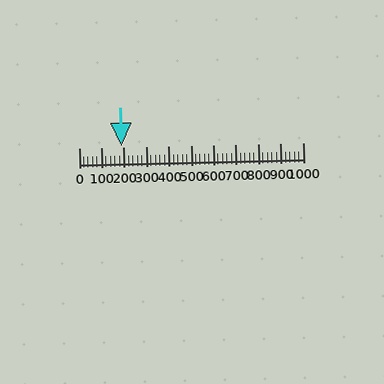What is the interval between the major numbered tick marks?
The major tick marks are spaced 100 units apart.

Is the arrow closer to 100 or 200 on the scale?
The arrow is closer to 200.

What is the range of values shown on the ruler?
The ruler shows values from 0 to 1000.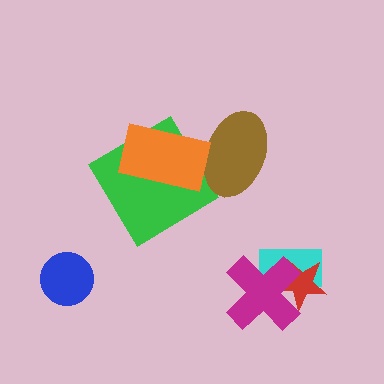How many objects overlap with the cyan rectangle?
2 objects overlap with the cyan rectangle.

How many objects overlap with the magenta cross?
2 objects overlap with the magenta cross.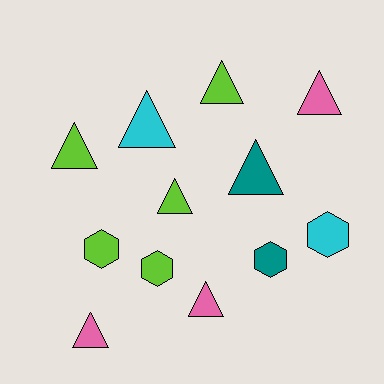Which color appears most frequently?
Lime, with 5 objects.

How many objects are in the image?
There are 12 objects.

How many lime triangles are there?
There are 3 lime triangles.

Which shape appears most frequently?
Triangle, with 8 objects.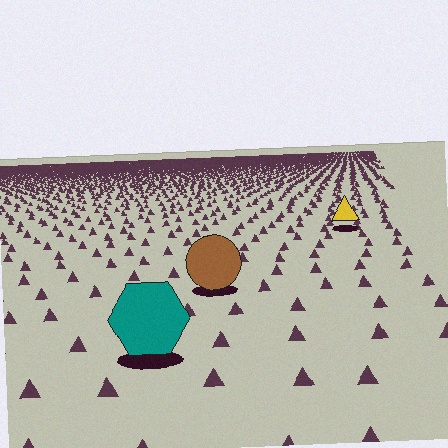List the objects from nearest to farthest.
From nearest to farthest: the teal hexagon, the brown circle, the yellow triangle.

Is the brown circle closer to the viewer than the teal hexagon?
No. The teal hexagon is closer — you can tell from the texture gradient: the ground texture is coarser near it.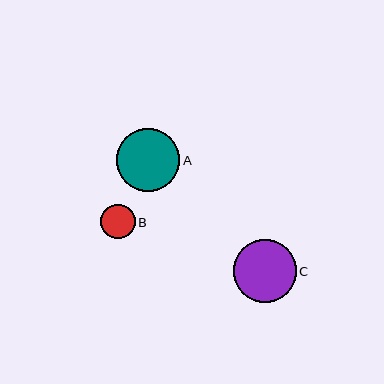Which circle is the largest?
Circle C is the largest with a size of approximately 63 pixels.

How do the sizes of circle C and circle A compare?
Circle C and circle A are approximately the same size.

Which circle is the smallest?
Circle B is the smallest with a size of approximately 34 pixels.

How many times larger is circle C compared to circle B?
Circle C is approximately 1.8 times the size of circle B.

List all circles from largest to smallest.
From largest to smallest: C, A, B.